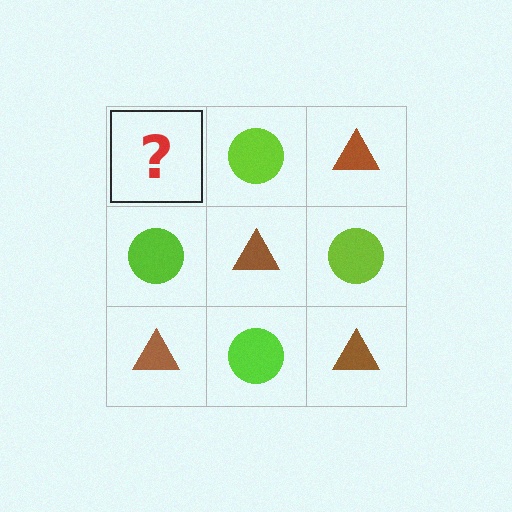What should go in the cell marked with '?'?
The missing cell should contain a brown triangle.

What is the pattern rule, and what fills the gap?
The rule is that it alternates brown triangle and lime circle in a checkerboard pattern. The gap should be filled with a brown triangle.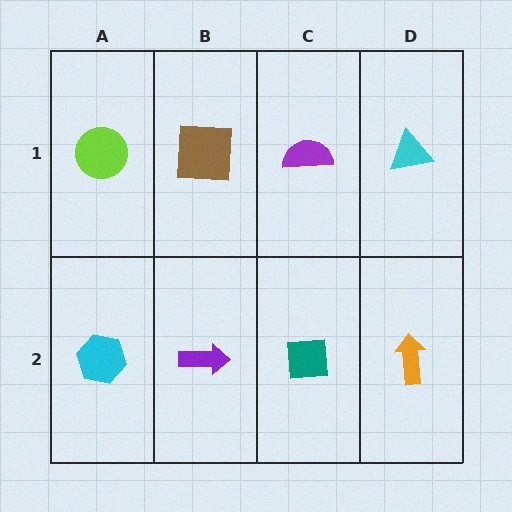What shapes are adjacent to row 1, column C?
A teal square (row 2, column C), a brown square (row 1, column B), a cyan triangle (row 1, column D).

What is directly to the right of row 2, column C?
An orange arrow.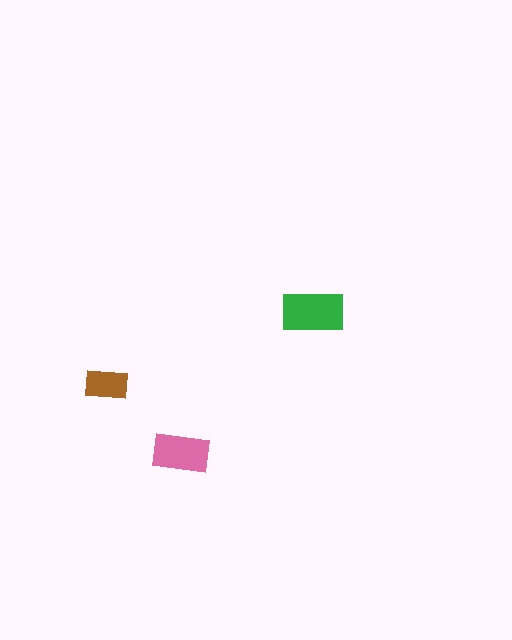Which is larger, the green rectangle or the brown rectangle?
The green one.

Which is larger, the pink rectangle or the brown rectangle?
The pink one.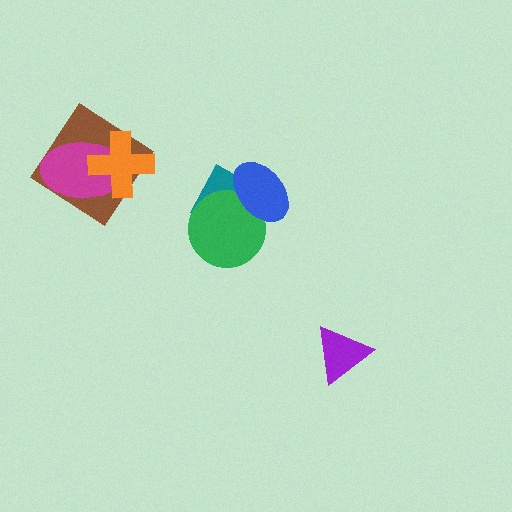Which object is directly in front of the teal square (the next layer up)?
The green circle is directly in front of the teal square.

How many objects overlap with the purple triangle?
0 objects overlap with the purple triangle.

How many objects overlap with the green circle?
2 objects overlap with the green circle.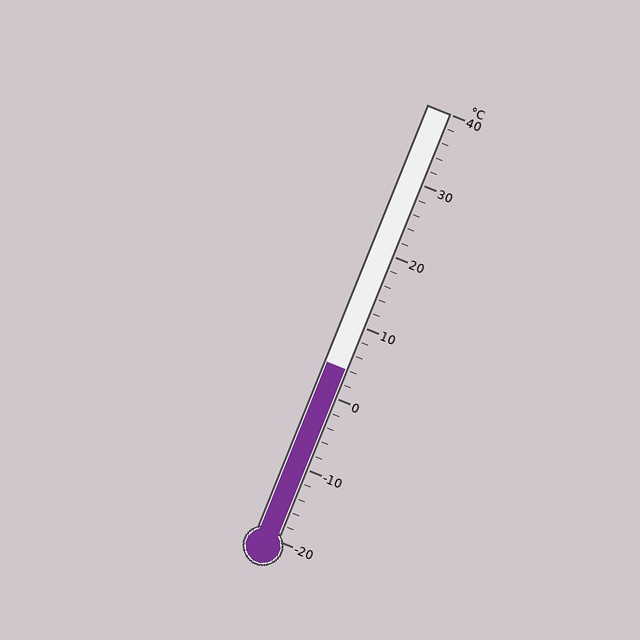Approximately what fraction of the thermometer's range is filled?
The thermometer is filled to approximately 40% of its range.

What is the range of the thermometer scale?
The thermometer scale ranges from -20°C to 40°C.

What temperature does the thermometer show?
The thermometer shows approximately 4°C.